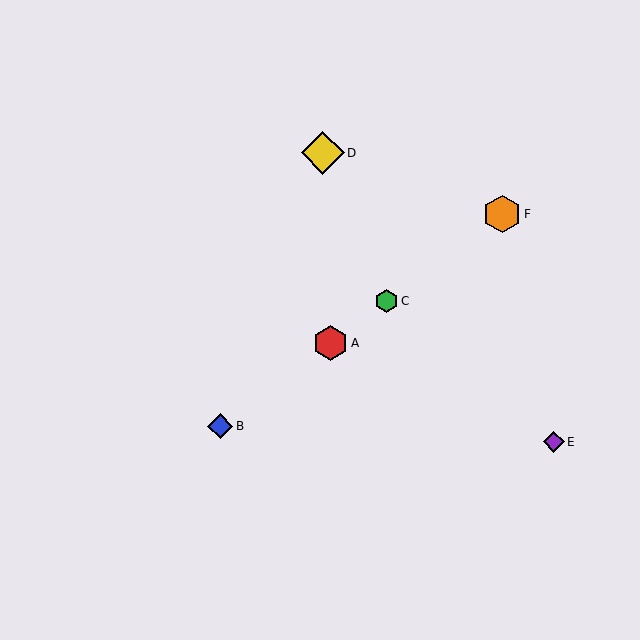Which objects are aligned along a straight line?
Objects A, B, C, F are aligned along a straight line.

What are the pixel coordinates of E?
Object E is at (554, 442).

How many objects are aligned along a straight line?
4 objects (A, B, C, F) are aligned along a straight line.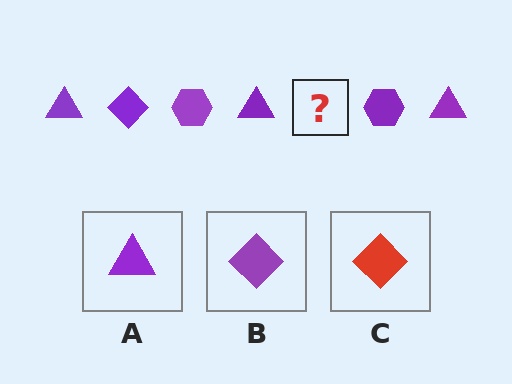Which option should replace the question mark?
Option B.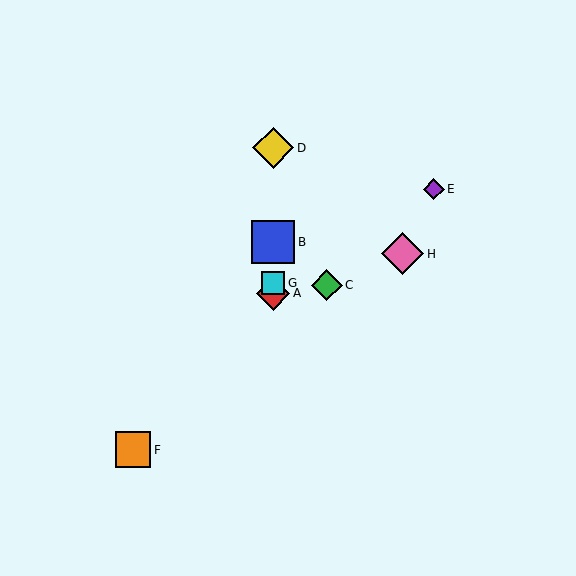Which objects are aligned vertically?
Objects A, B, D, G are aligned vertically.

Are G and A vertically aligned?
Yes, both are at x≈273.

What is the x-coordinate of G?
Object G is at x≈273.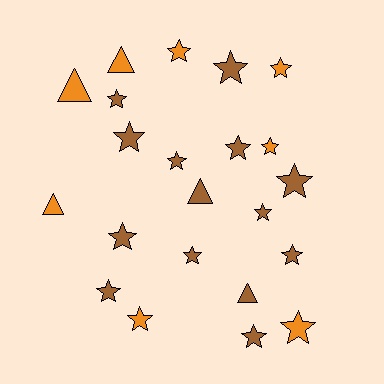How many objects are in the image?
There are 22 objects.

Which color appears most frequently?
Brown, with 14 objects.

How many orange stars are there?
There are 5 orange stars.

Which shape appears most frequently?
Star, with 17 objects.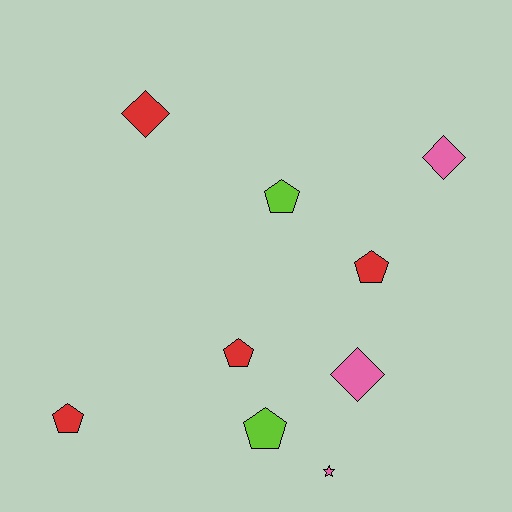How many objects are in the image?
There are 9 objects.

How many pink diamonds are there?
There are 2 pink diamonds.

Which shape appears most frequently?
Pentagon, with 5 objects.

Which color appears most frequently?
Red, with 4 objects.